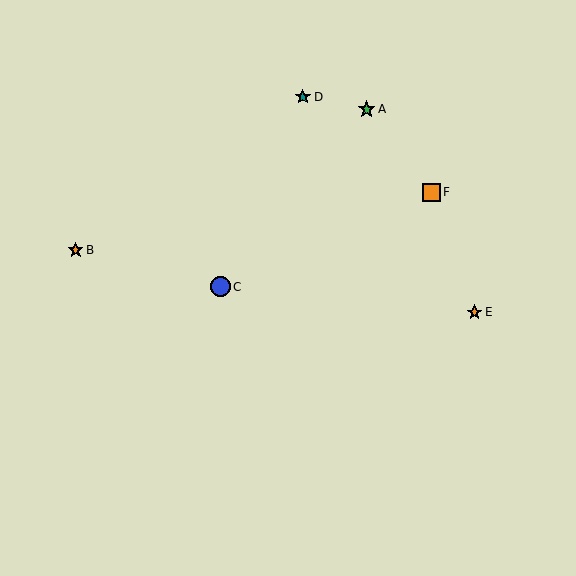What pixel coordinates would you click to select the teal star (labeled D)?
Click at (303, 97) to select the teal star D.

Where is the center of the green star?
The center of the green star is at (367, 109).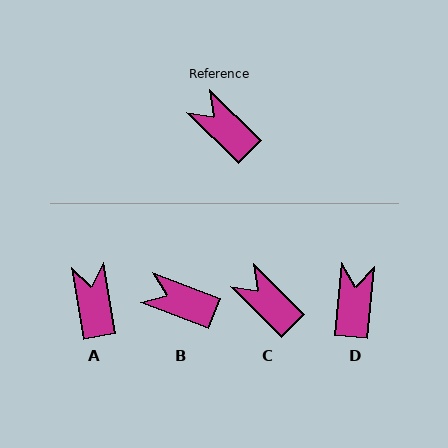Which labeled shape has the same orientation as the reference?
C.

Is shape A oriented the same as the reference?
No, it is off by about 35 degrees.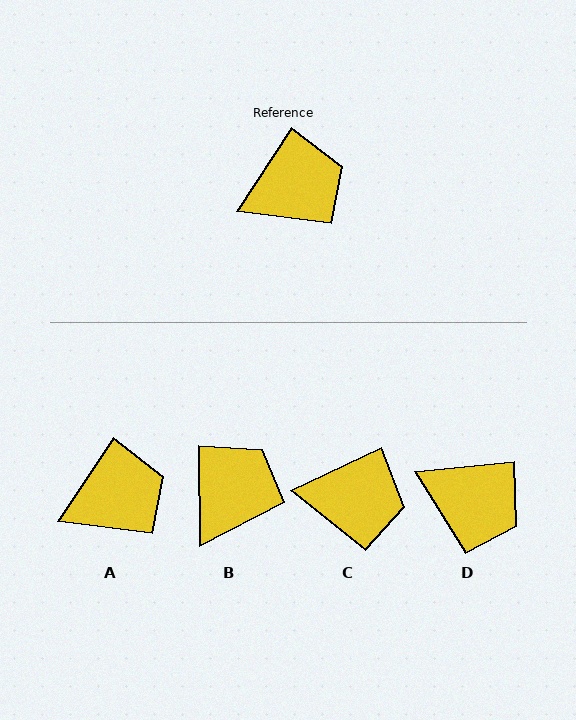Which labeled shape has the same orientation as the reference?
A.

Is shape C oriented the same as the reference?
No, it is off by about 31 degrees.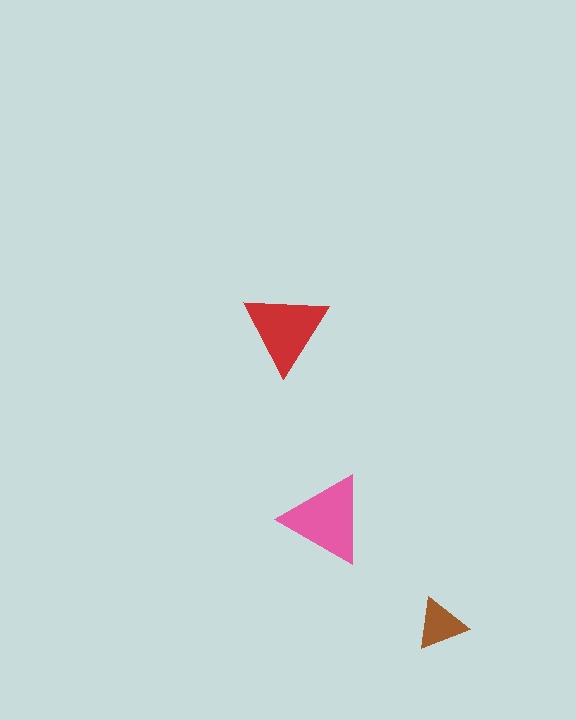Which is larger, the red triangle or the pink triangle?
The pink one.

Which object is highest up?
The red triangle is topmost.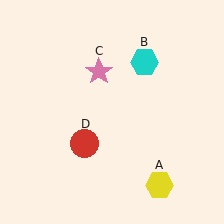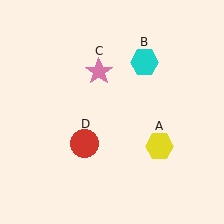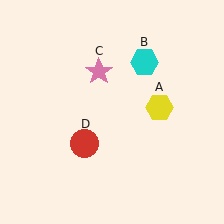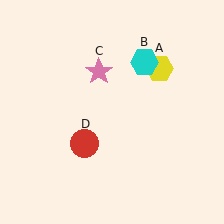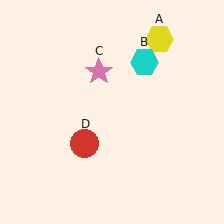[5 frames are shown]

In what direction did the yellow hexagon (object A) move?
The yellow hexagon (object A) moved up.